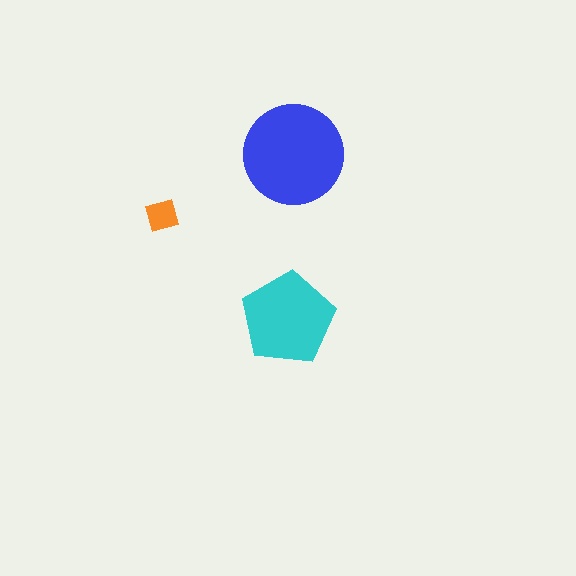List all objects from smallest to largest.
The orange diamond, the cyan pentagon, the blue circle.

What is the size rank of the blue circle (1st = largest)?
1st.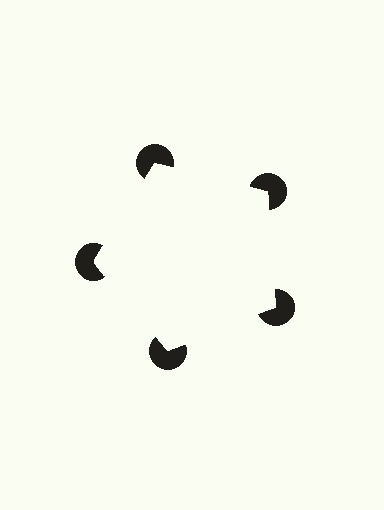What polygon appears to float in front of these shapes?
An illusory pentagon — its edges are inferred from the aligned wedge cuts in the pac-man discs, not physically drawn.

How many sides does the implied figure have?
5 sides.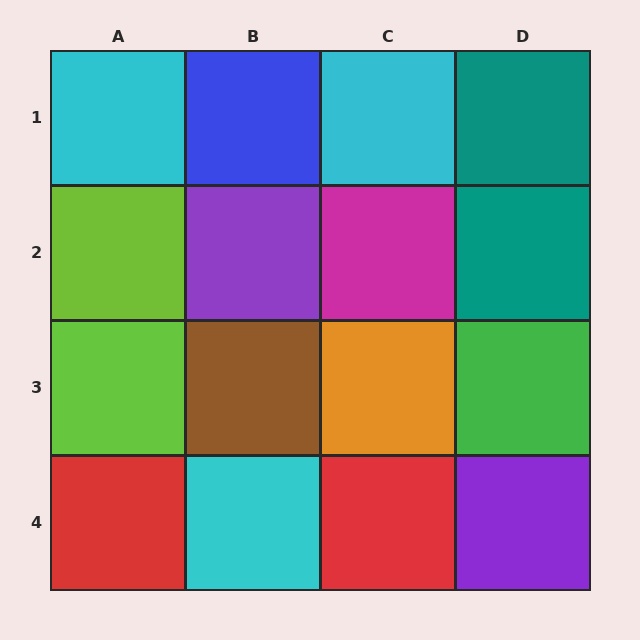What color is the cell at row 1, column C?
Cyan.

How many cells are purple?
2 cells are purple.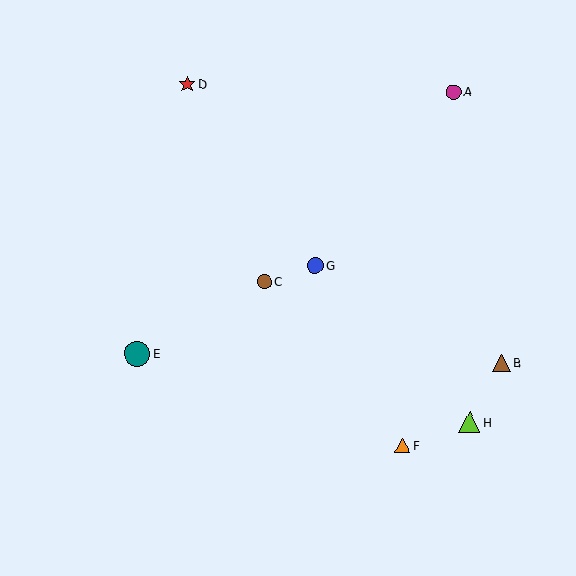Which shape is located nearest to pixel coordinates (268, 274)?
The brown circle (labeled C) at (265, 282) is nearest to that location.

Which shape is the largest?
The teal circle (labeled E) is the largest.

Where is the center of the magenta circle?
The center of the magenta circle is at (454, 92).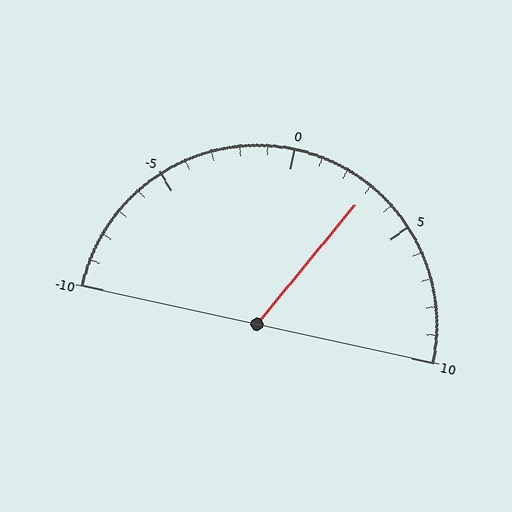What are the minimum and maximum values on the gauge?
The gauge ranges from -10 to 10.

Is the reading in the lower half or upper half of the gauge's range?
The reading is in the upper half of the range (-10 to 10).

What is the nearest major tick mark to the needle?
The nearest major tick mark is 5.